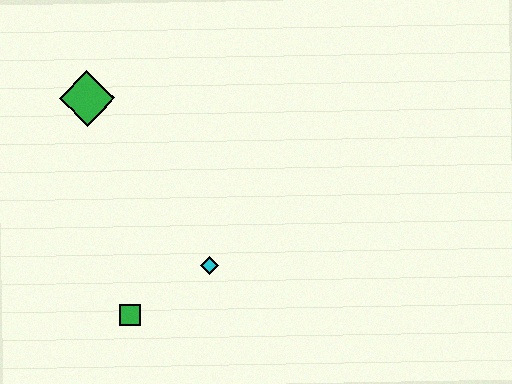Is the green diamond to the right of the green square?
No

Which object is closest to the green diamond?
The cyan diamond is closest to the green diamond.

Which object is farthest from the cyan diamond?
The green diamond is farthest from the cyan diamond.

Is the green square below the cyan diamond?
Yes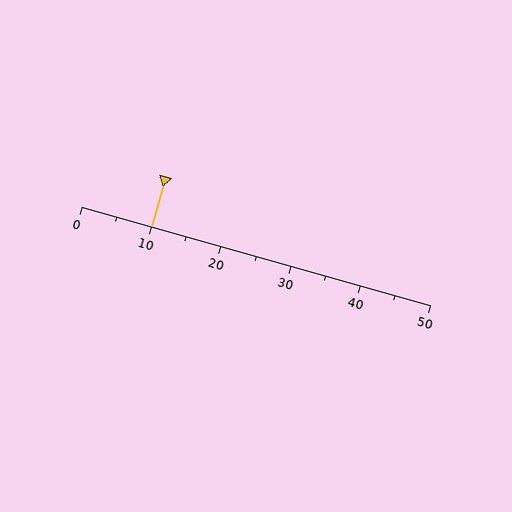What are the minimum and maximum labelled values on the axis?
The axis runs from 0 to 50.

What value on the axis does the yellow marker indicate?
The marker indicates approximately 10.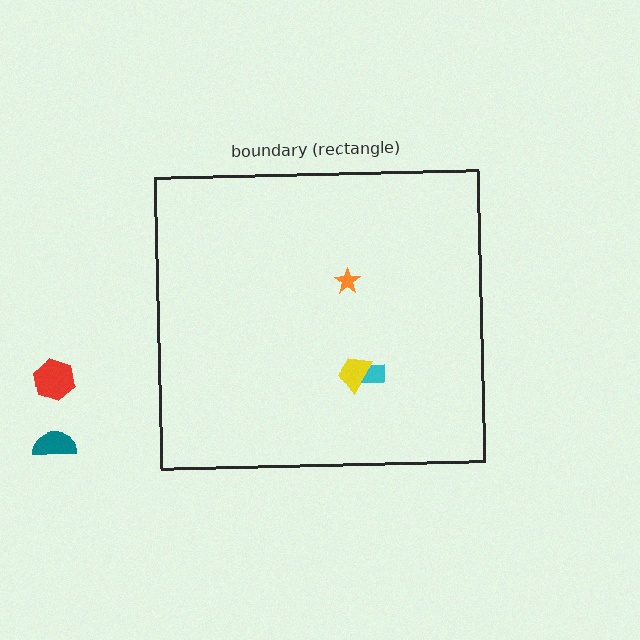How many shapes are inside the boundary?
3 inside, 2 outside.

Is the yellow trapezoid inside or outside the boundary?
Inside.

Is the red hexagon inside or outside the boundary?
Outside.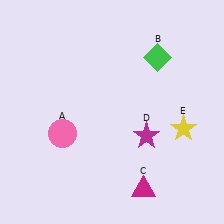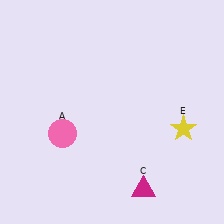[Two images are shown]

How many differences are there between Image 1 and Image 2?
There are 2 differences between the two images.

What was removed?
The magenta star (D), the green diamond (B) were removed in Image 2.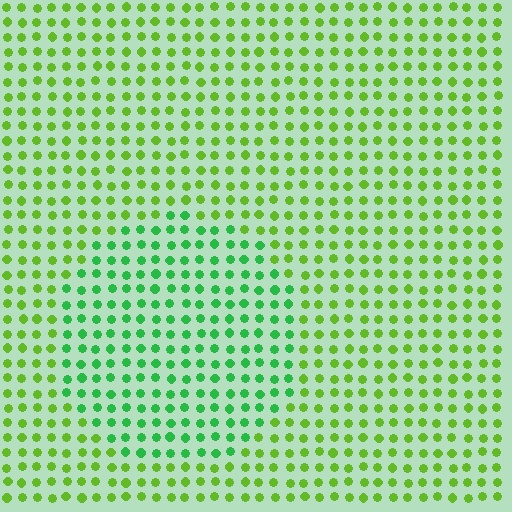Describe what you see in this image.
The image is filled with small lime elements in a uniform arrangement. A circle-shaped region is visible where the elements are tinted to a slightly different hue, forming a subtle color boundary.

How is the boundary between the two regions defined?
The boundary is defined purely by a slight shift in hue (about 36 degrees). Spacing, size, and orientation are identical on both sides.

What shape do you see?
I see a circle.